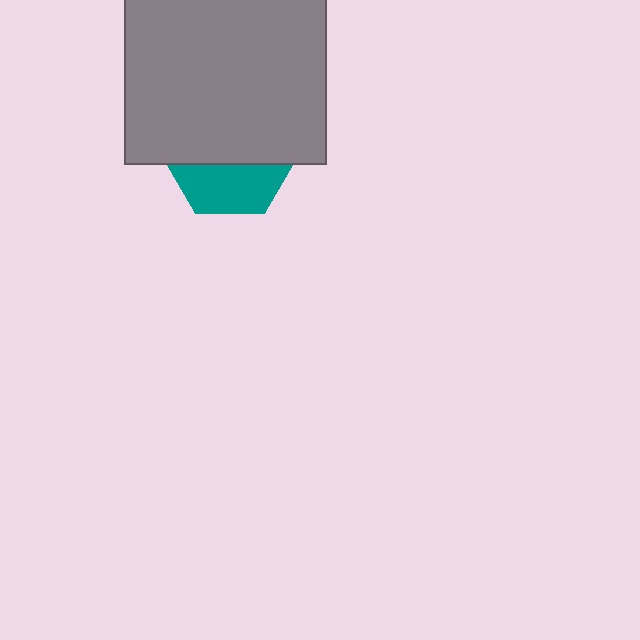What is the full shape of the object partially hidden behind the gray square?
The partially hidden object is a teal hexagon.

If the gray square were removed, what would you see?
You would see the complete teal hexagon.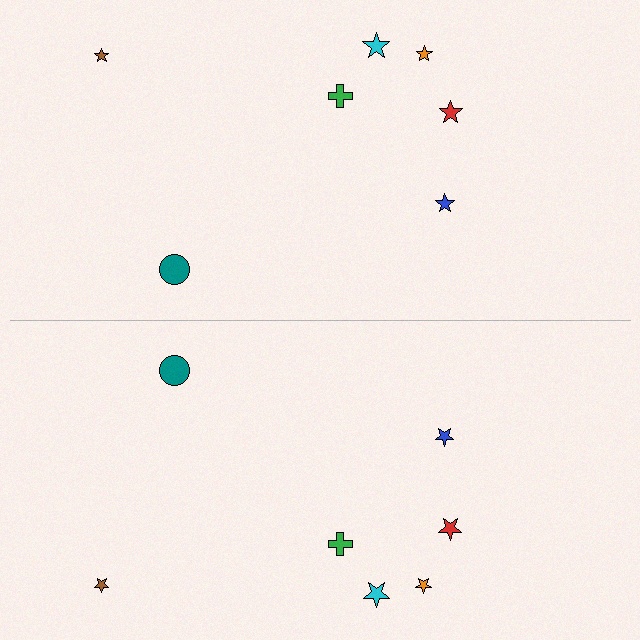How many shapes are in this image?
There are 14 shapes in this image.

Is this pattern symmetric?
Yes, this pattern has bilateral (reflection) symmetry.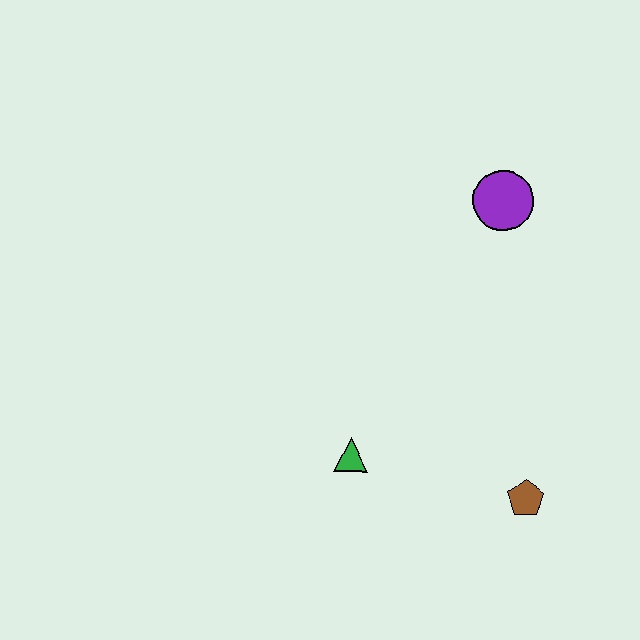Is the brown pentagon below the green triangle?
Yes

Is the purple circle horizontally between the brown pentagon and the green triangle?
Yes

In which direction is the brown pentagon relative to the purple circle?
The brown pentagon is below the purple circle.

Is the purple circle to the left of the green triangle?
No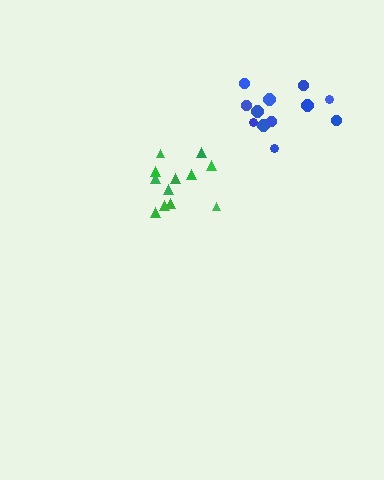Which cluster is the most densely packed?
Blue.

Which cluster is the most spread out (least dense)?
Green.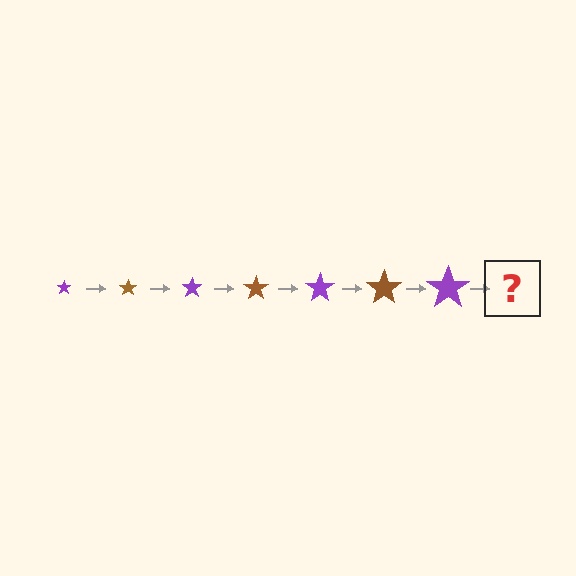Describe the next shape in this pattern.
It should be a brown star, larger than the previous one.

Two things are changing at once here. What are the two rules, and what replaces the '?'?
The two rules are that the star grows larger each step and the color cycles through purple and brown. The '?' should be a brown star, larger than the previous one.